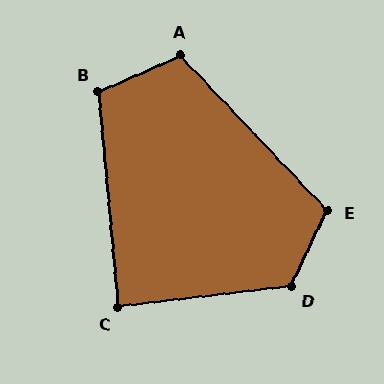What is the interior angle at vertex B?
Approximately 109 degrees (obtuse).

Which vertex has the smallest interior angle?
C, at approximately 88 degrees.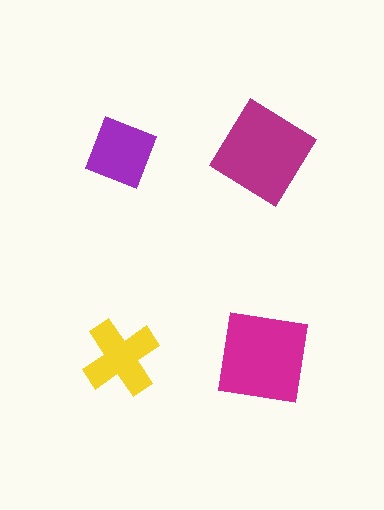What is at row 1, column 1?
A purple diamond.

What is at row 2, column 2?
A magenta square.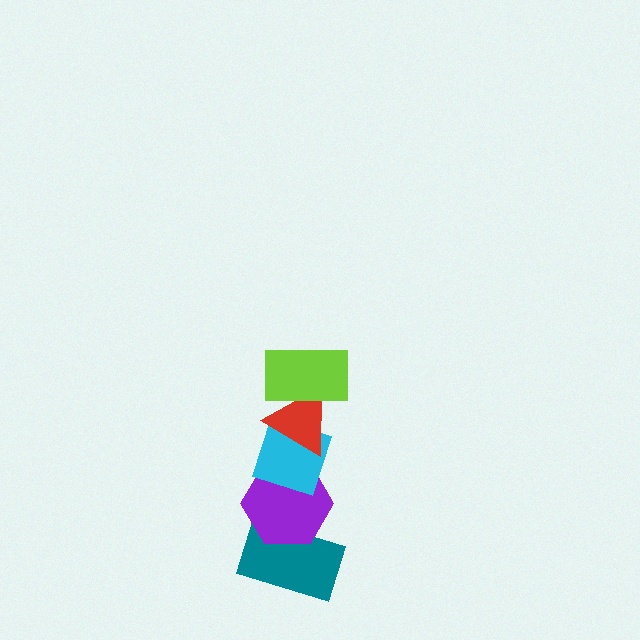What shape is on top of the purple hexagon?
The cyan diamond is on top of the purple hexagon.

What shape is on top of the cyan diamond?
The red triangle is on top of the cyan diamond.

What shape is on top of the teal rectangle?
The purple hexagon is on top of the teal rectangle.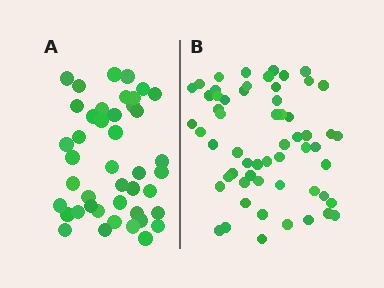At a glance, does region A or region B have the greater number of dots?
Region B (the right region) has more dots.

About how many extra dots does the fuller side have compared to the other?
Region B has approximately 15 more dots than region A.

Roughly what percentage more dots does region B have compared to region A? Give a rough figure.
About 35% more.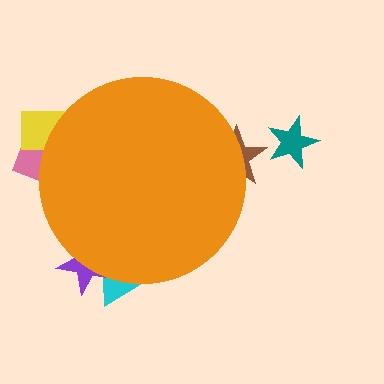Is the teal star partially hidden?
No, the teal star is fully visible.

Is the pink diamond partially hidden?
Yes, the pink diamond is partially hidden behind the orange circle.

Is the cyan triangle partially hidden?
Yes, the cyan triangle is partially hidden behind the orange circle.